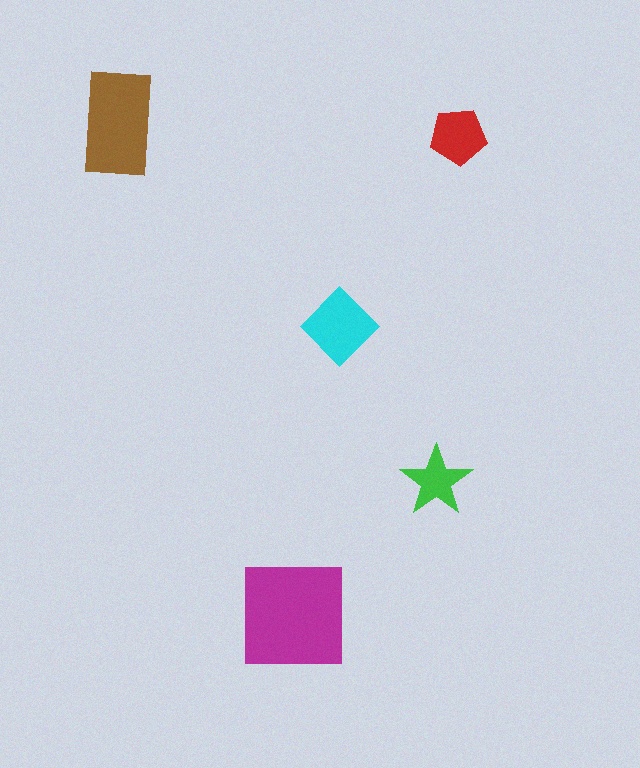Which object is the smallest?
The green star.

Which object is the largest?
The magenta square.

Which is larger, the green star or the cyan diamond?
The cyan diamond.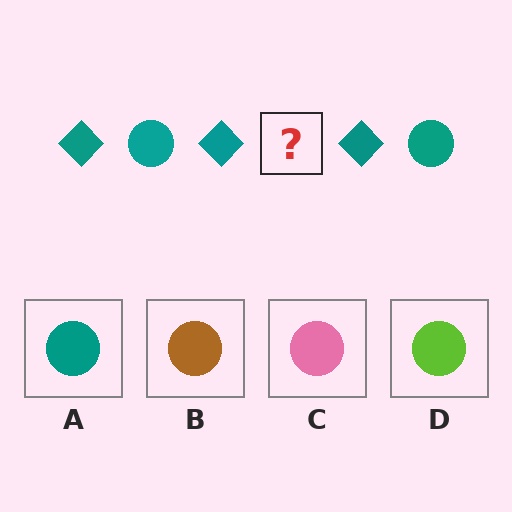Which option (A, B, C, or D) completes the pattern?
A.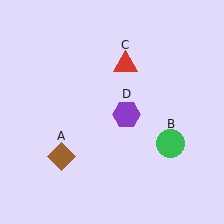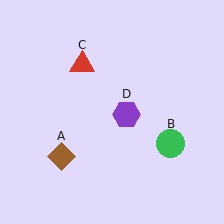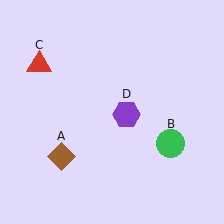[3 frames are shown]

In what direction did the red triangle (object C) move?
The red triangle (object C) moved left.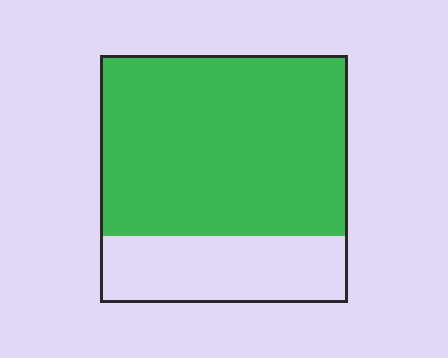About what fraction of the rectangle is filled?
About three quarters (3/4).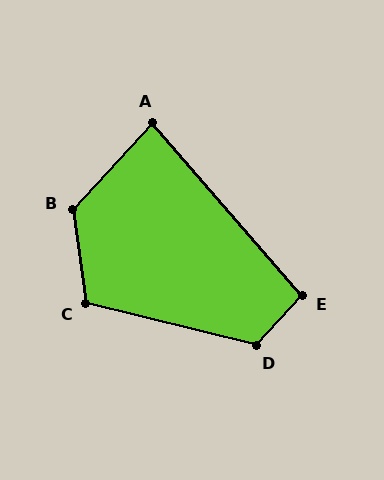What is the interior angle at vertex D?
Approximately 119 degrees (obtuse).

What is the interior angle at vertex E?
Approximately 96 degrees (obtuse).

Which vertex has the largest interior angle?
B, at approximately 129 degrees.